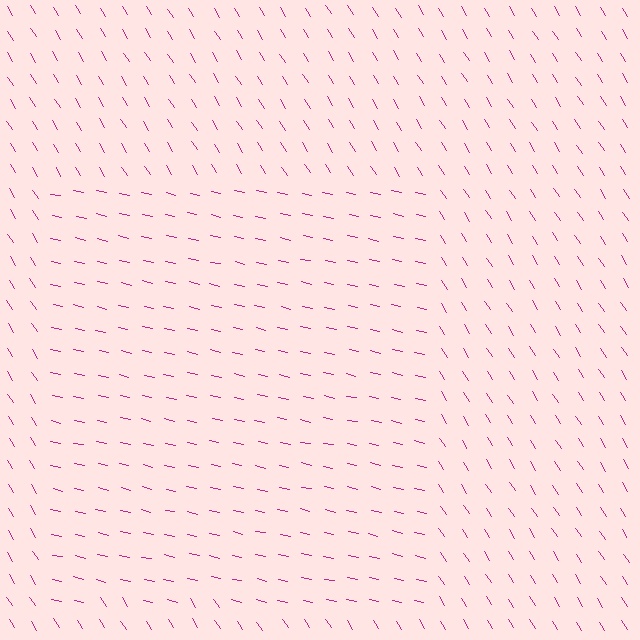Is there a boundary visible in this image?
Yes, there is a texture boundary formed by a change in line orientation.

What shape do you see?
I see a rectangle.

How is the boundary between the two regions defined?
The boundary is defined purely by a change in line orientation (approximately 45 degrees difference). All lines are the same color and thickness.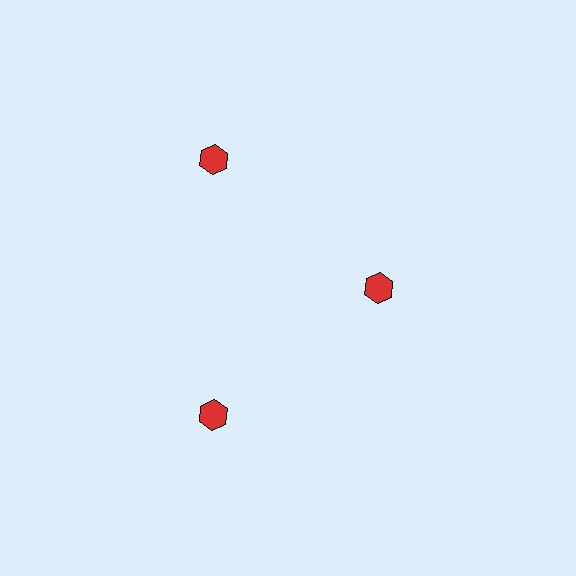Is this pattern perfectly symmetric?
No. The 3 red hexagons are arranged in a ring, but one element near the 3 o'clock position is pulled inward toward the center, breaking the 3-fold rotational symmetry.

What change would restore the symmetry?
The symmetry would be restored by moving it outward, back onto the ring so that all 3 hexagons sit at equal angles and equal distance from the center.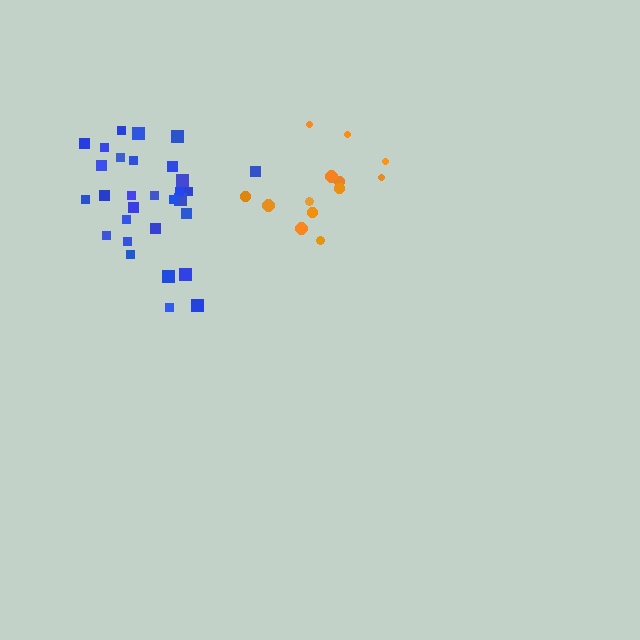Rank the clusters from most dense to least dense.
blue, orange.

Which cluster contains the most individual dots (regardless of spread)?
Blue (30).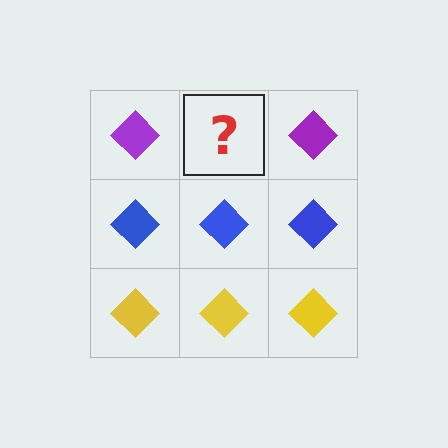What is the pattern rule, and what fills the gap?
The rule is that each row has a consistent color. The gap should be filled with a purple diamond.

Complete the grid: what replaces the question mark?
The question mark should be replaced with a purple diamond.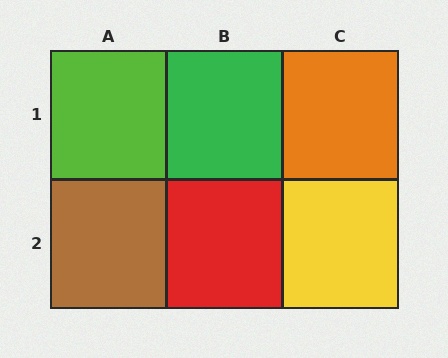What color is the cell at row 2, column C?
Yellow.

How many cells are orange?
1 cell is orange.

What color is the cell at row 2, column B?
Red.